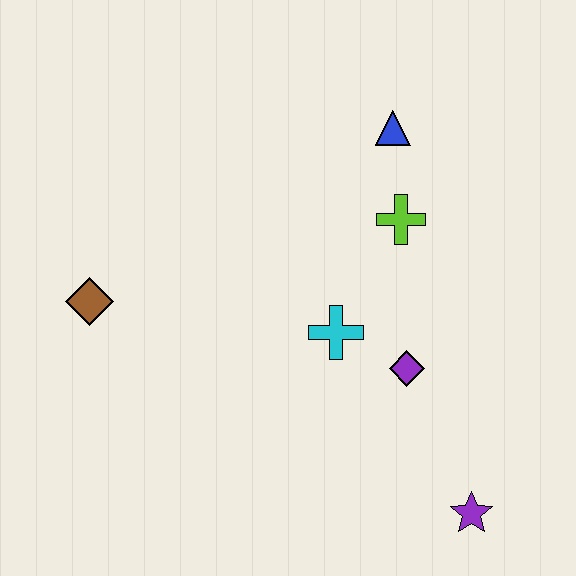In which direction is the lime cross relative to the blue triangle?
The lime cross is below the blue triangle.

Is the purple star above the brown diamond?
No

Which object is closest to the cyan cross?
The purple diamond is closest to the cyan cross.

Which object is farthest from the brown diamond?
The purple star is farthest from the brown diamond.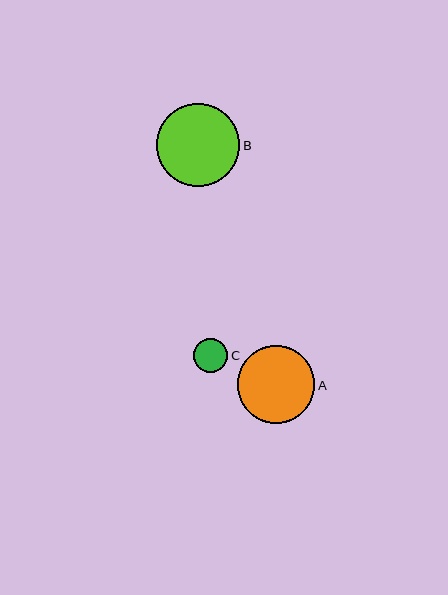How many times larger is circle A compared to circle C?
Circle A is approximately 2.3 times the size of circle C.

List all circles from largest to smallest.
From largest to smallest: B, A, C.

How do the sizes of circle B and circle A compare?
Circle B and circle A are approximately the same size.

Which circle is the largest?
Circle B is the largest with a size of approximately 83 pixels.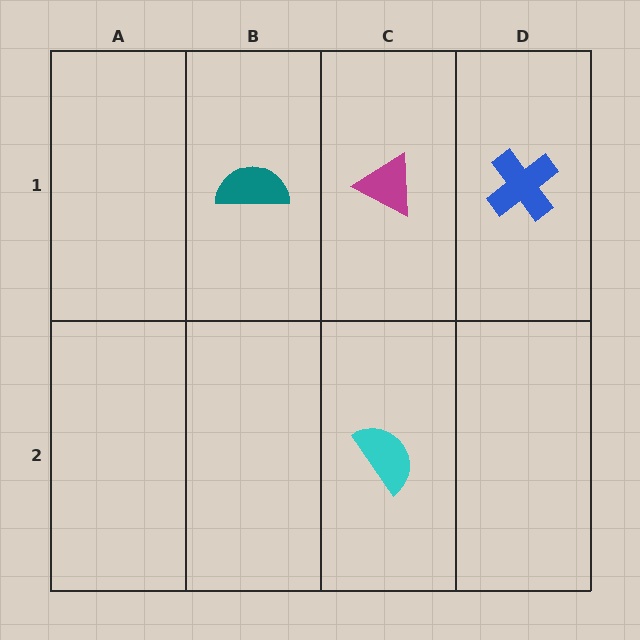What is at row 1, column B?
A teal semicircle.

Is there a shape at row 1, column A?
No, that cell is empty.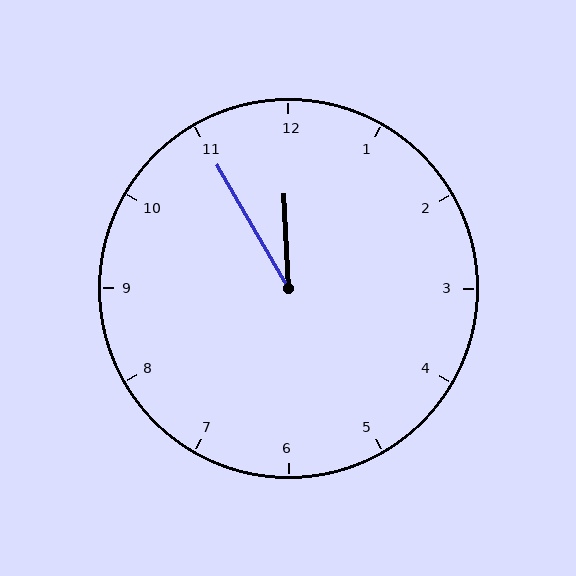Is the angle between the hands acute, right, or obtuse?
It is acute.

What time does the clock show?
11:55.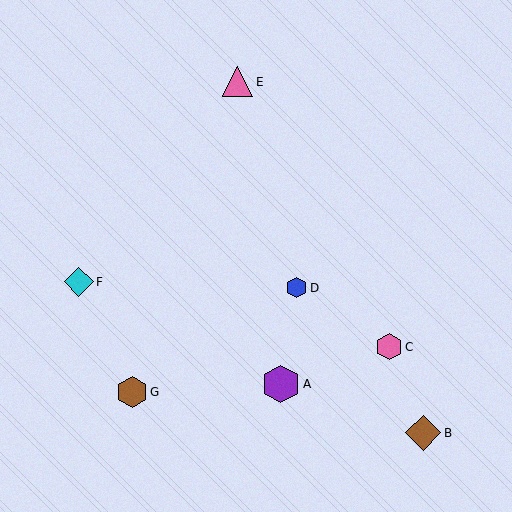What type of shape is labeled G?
Shape G is a brown hexagon.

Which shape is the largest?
The purple hexagon (labeled A) is the largest.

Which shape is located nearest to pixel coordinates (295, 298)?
The blue hexagon (labeled D) at (297, 288) is nearest to that location.